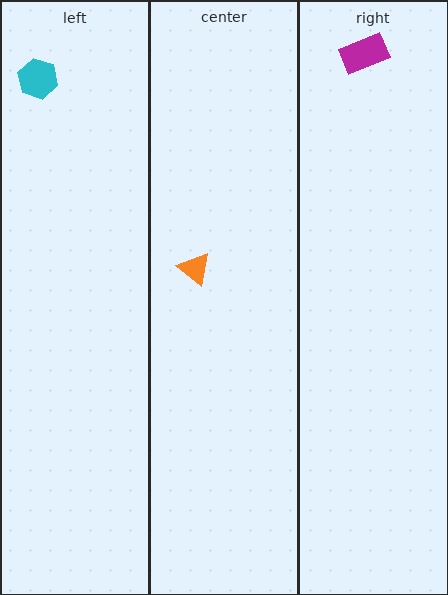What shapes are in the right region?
The magenta rectangle.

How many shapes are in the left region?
1.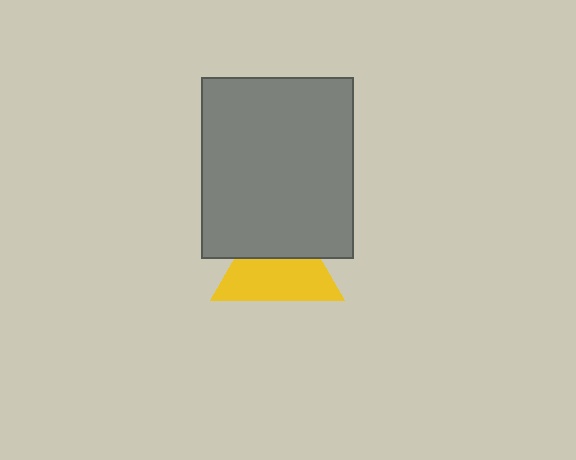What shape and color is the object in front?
The object in front is a gray rectangle.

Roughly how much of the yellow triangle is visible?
About half of it is visible (roughly 59%).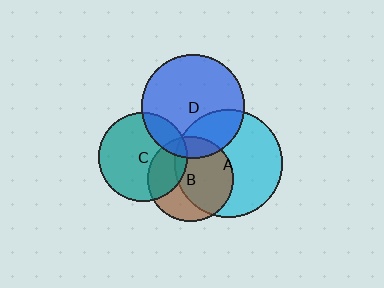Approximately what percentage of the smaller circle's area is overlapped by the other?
Approximately 20%.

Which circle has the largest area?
Circle A (cyan).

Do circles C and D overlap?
Yes.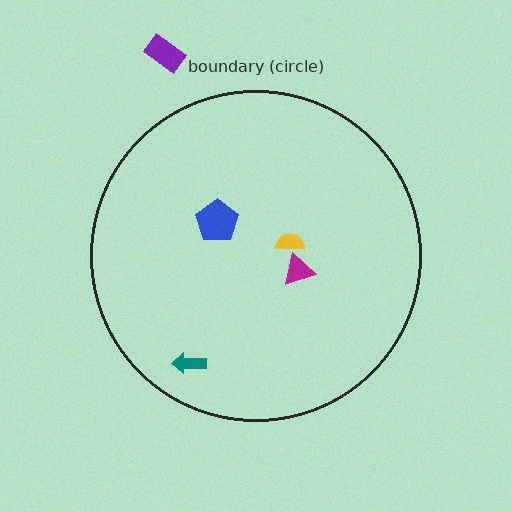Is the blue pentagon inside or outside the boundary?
Inside.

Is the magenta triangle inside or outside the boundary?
Inside.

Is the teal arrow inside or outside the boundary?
Inside.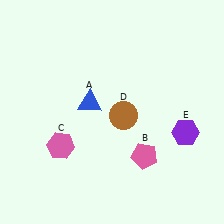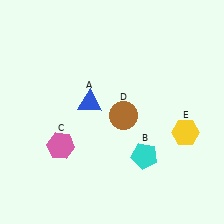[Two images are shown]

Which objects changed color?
B changed from pink to cyan. E changed from purple to yellow.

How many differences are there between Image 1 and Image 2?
There are 2 differences between the two images.